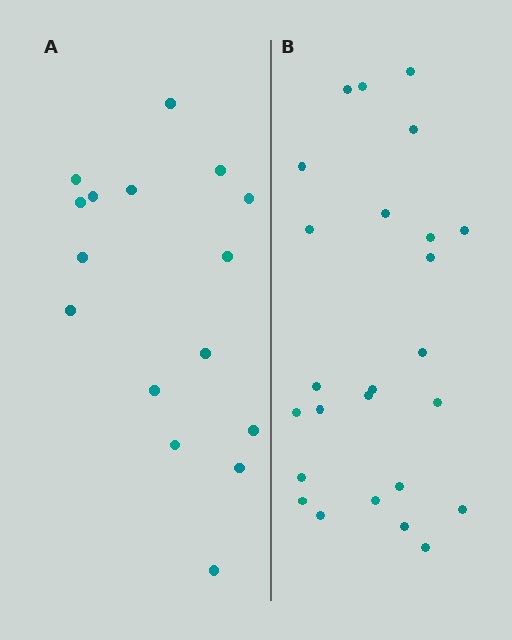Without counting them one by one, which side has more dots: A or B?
Region B (the right region) has more dots.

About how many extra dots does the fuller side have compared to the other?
Region B has roughly 8 or so more dots than region A.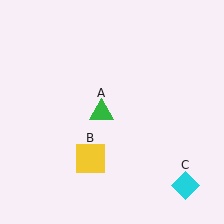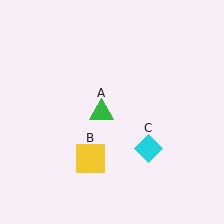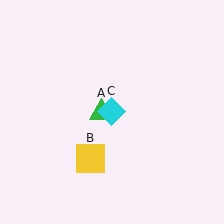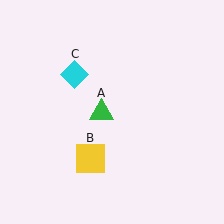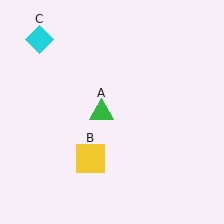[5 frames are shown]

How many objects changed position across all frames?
1 object changed position: cyan diamond (object C).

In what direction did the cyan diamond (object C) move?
The cyan diamond (object C) moved up and to the left.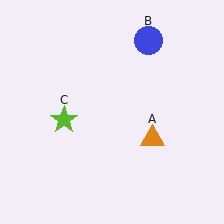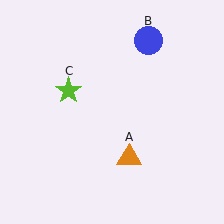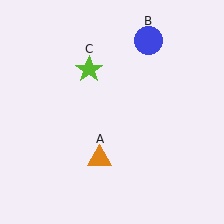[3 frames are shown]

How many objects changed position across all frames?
2 objects changed position: orange triangle (object A), lime star (object C).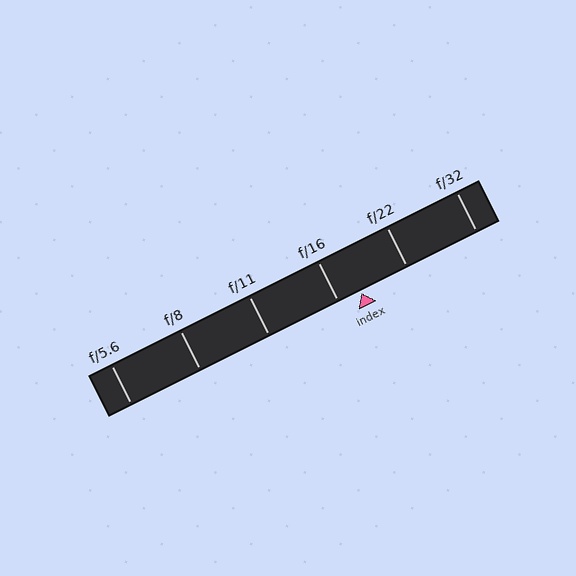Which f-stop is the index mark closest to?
The index mark is closest to f/16.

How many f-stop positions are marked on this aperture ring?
There are 6 f-stop positions marked.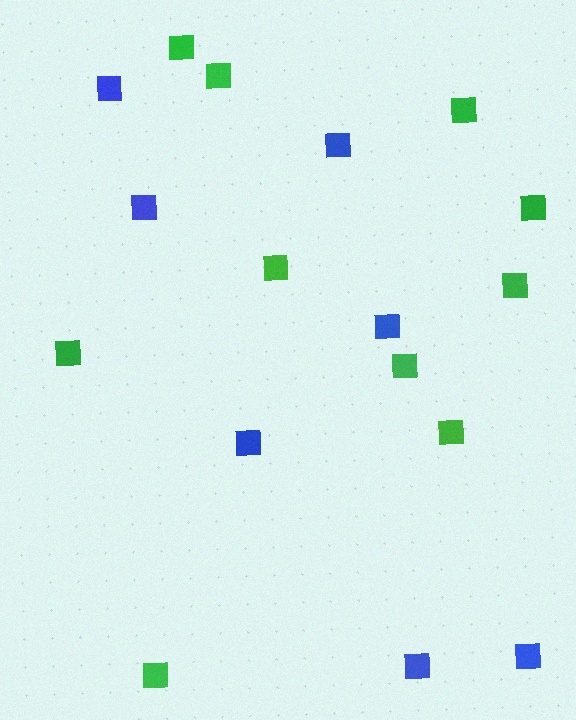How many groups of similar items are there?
There are 2 groups: one group of blue squares (7) and one group of green squares (10).